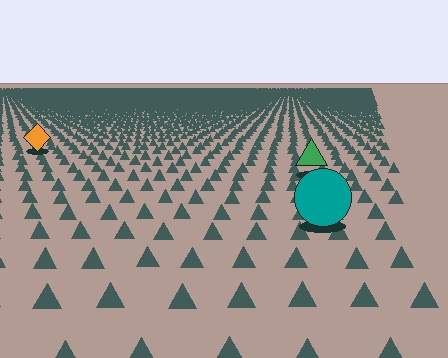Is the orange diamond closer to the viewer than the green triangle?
No. The green triangle is closer — you can tell from the texture gradient: the ground texture is coarser near it.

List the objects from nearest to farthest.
From nearest to farthest: the teal circle, the green triangle, the orange diamond.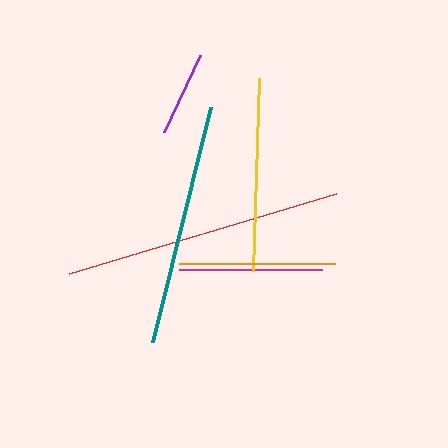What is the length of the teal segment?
The teal segment is approximately 241 pixels long.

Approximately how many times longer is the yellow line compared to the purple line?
The yellow line is approximately 2.2 times the length of the purple line.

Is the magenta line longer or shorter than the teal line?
The teal line is longer than the magenta line.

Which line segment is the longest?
The red line is the longest at approximately 278 pixels.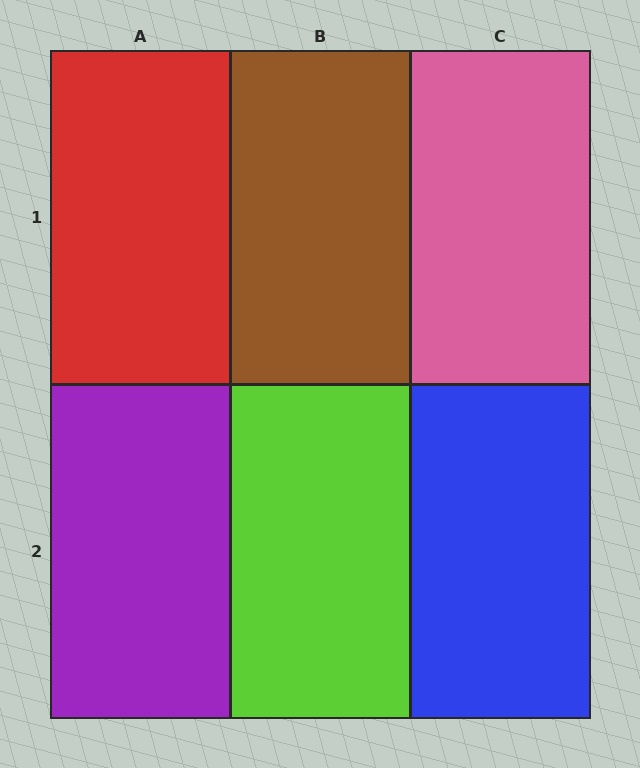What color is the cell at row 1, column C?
Pink.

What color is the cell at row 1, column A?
Red.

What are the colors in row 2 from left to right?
Purple, lime, blue.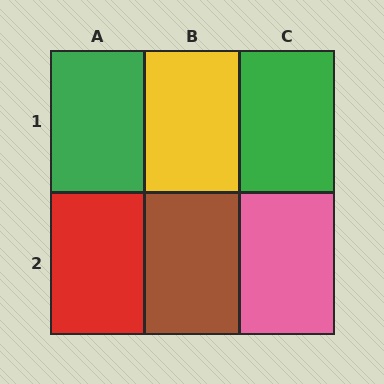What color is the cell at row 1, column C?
Green.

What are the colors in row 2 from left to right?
Red, brown, pink.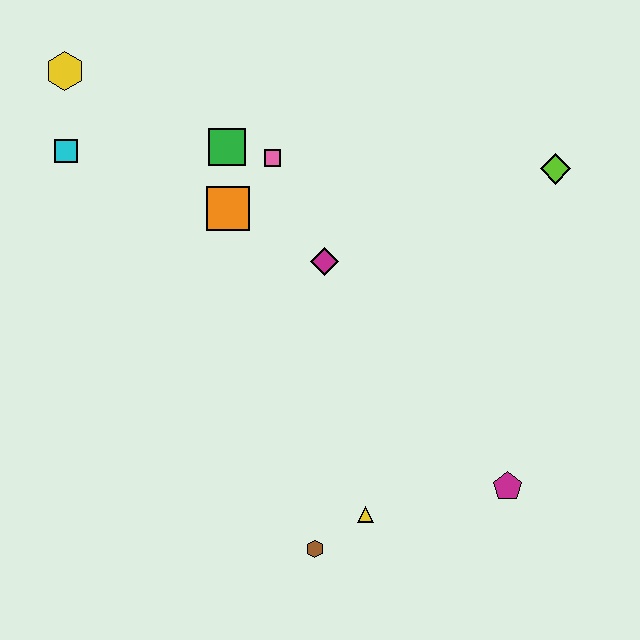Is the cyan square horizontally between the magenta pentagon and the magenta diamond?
No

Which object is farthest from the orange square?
The magenta pentagon is farthest from the orange square.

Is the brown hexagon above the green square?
No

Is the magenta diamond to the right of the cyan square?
Yes